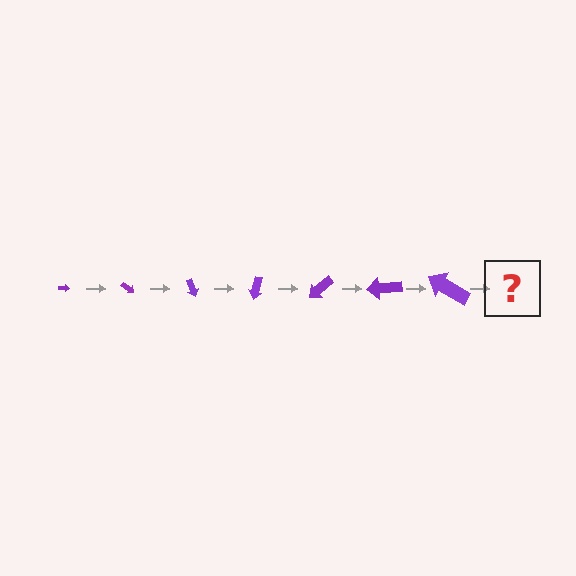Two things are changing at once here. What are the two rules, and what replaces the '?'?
The two rules are that the arrow grows larger each step and it rotates 35 degrees each step. The '?' should be an arrow, larger than the previous one and rotated 245 degrees from the start.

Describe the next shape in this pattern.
It should be an arrow, larger than the previous one and rotated 245 degrees from the start.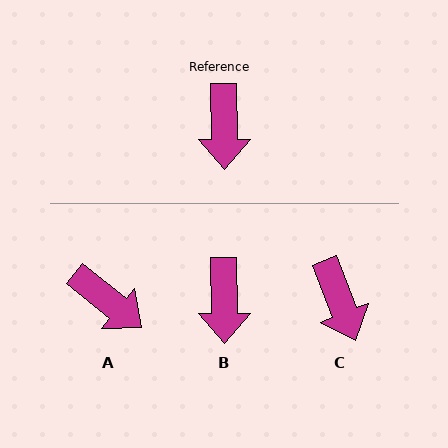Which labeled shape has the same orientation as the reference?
B.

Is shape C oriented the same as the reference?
No, it is off by about 21 degrees.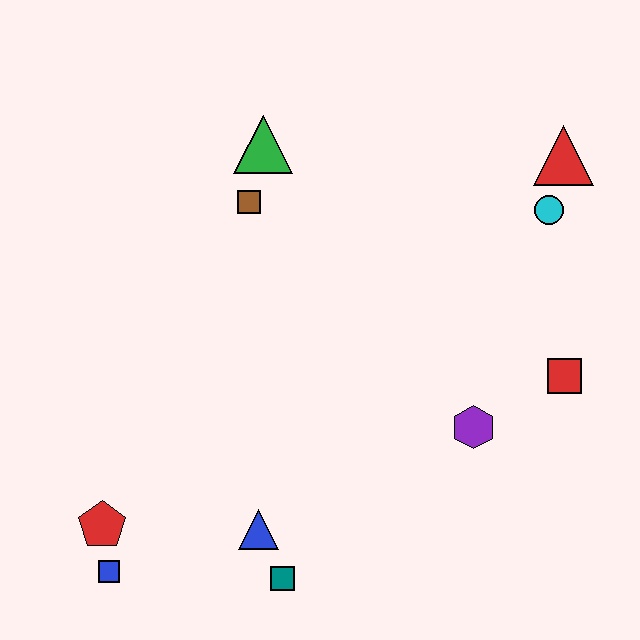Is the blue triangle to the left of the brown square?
No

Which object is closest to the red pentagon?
The blue square is closest to the red pentagon.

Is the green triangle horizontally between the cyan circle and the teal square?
No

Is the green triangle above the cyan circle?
Yes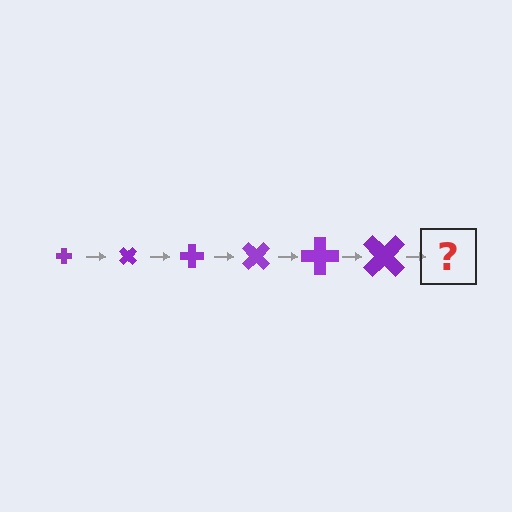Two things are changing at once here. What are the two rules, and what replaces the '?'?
The two rules are that the cross grows larger each step and it rotates 45 degrees each step. The '?' should be a cross, larger than the previous one and rotated 270 degrees from the start.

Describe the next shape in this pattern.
It should be a cross, larger than the previous one and rotated 270 degrees from the start.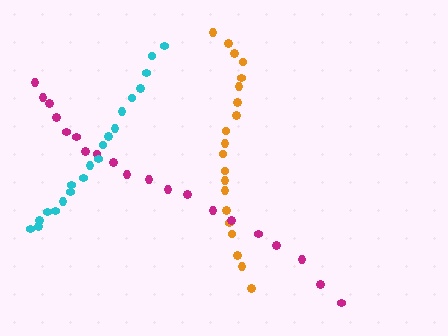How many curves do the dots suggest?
There are 3 distinct paths.